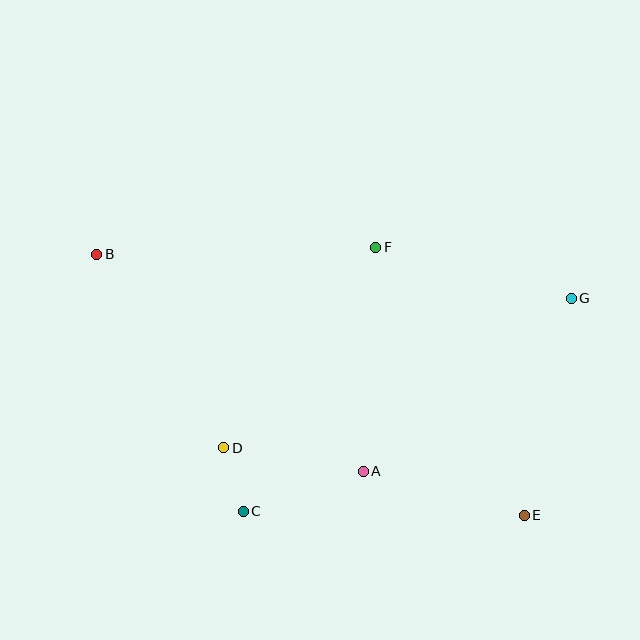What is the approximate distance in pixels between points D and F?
The distance between D and F is approximately 251 pixels.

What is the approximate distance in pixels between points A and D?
The distance between A and D is approximately 141 pixels.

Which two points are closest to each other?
Points C and D are closest to each other.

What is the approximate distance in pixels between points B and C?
The distance between B and C is approximately 296 pixels.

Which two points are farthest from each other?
Points B and E are farthest from each other.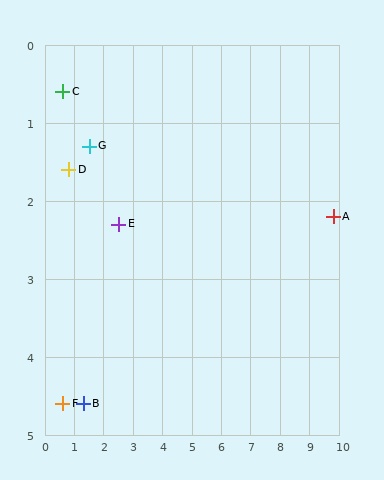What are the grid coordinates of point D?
Point D is at approximately (0.8, 1.6).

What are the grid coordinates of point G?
Point G is at approximately (1.5, 1.3).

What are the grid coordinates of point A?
Point A is at approximately (9.8, 2.2).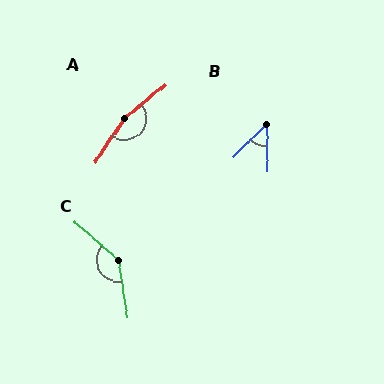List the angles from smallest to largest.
B (46°), C (139°), A (163°).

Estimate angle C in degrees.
Approximately 139 degrees.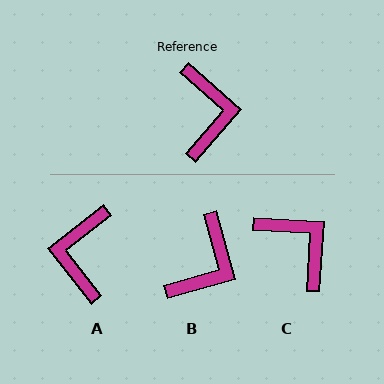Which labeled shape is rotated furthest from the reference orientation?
A, about 169 degrees away.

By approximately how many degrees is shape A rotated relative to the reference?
Approximately 169 degrees counter-clockwise.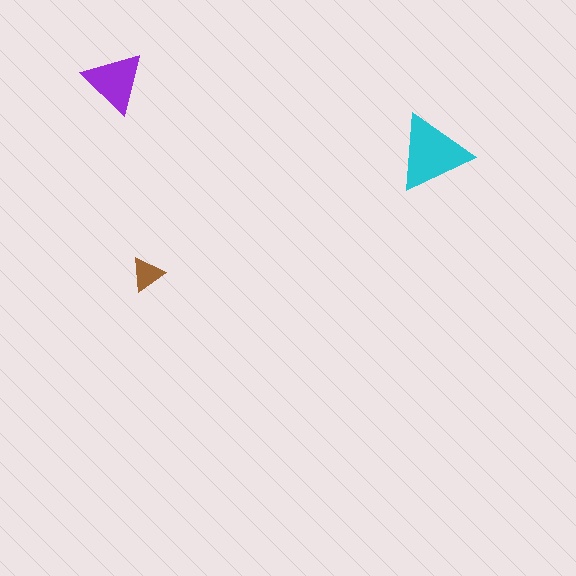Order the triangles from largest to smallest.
the cyan one, the purple one, the brown one.